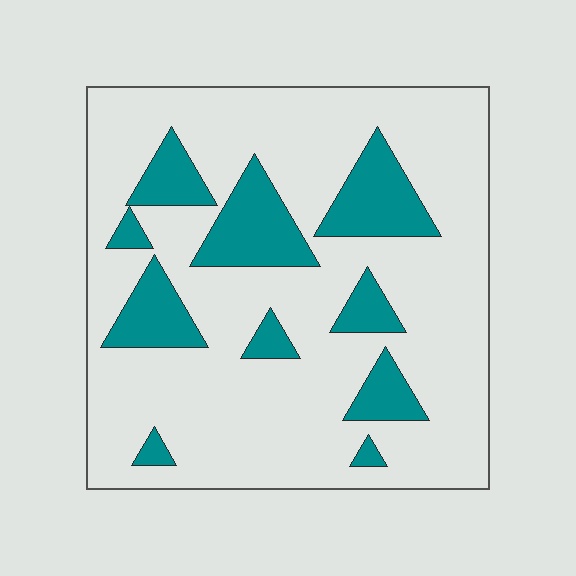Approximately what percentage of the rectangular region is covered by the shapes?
Approximately 20%.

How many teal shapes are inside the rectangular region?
10.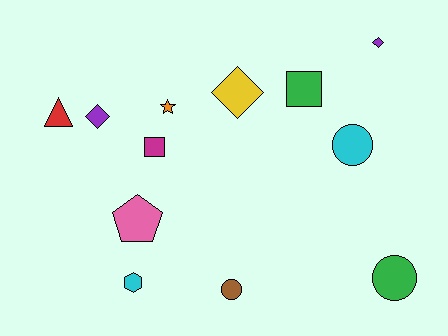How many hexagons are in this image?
There is 1 hexagon.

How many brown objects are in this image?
There is 1 brown object.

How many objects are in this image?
There are 12 objects.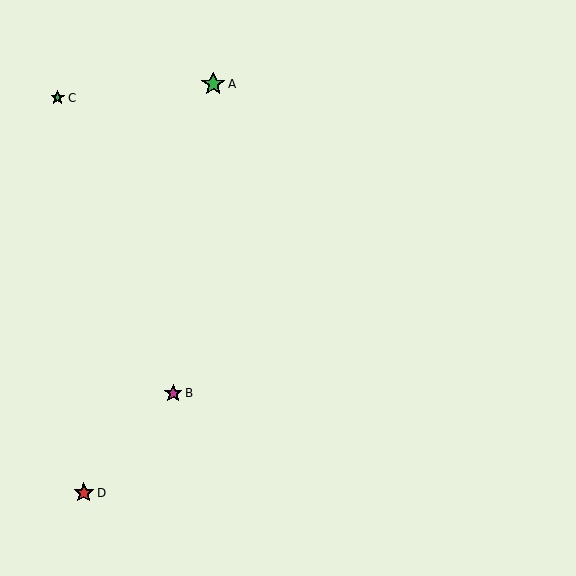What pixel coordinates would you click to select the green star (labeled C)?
Click at (58, 98) to select the green star C.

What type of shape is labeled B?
Shape B is a magenta star.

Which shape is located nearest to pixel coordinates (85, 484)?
The red star (labeled D) at (84, 493) is nearest to that location.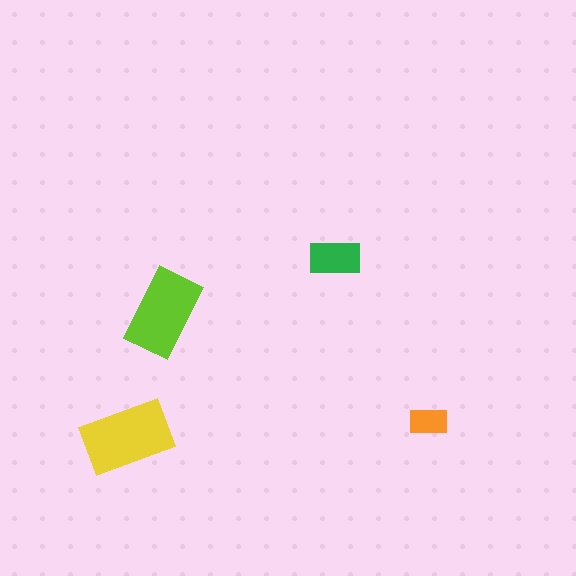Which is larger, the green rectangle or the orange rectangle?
The green one.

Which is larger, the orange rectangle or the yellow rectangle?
The yellow one.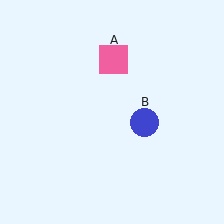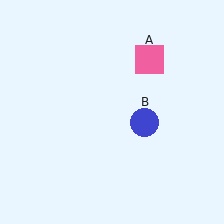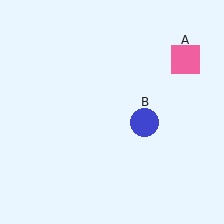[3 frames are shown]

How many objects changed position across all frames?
1 object changed position: pink square (object A).